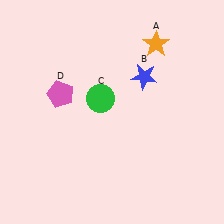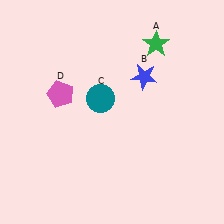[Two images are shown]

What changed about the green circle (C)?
In Image 1, C is green. In Image 2, it changed to teal.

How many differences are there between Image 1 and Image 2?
There are 2 differences between the two images.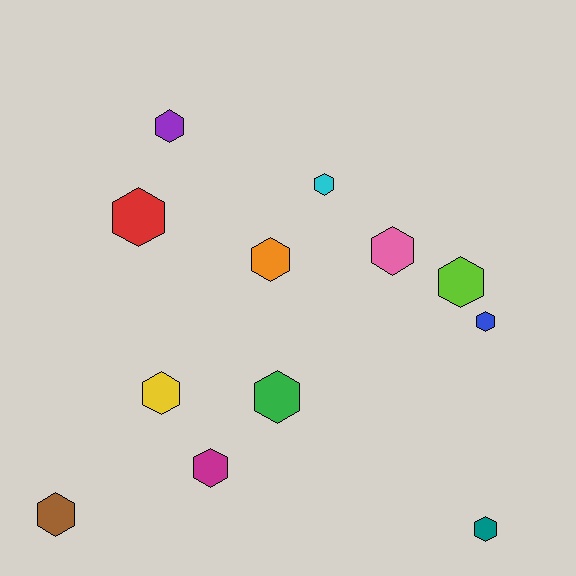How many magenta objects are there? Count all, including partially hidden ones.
There is 1 magenta object.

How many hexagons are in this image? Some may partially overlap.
There are 12 hexagons.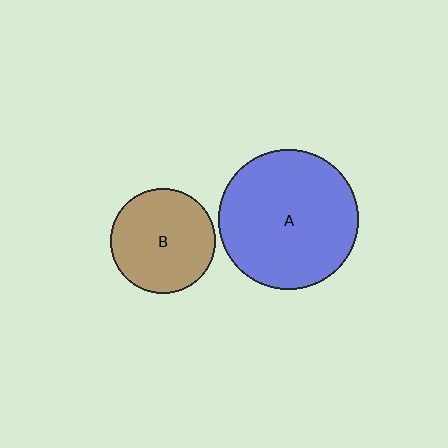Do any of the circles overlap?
No, none of the circles overlap.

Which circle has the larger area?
Circle A (blue).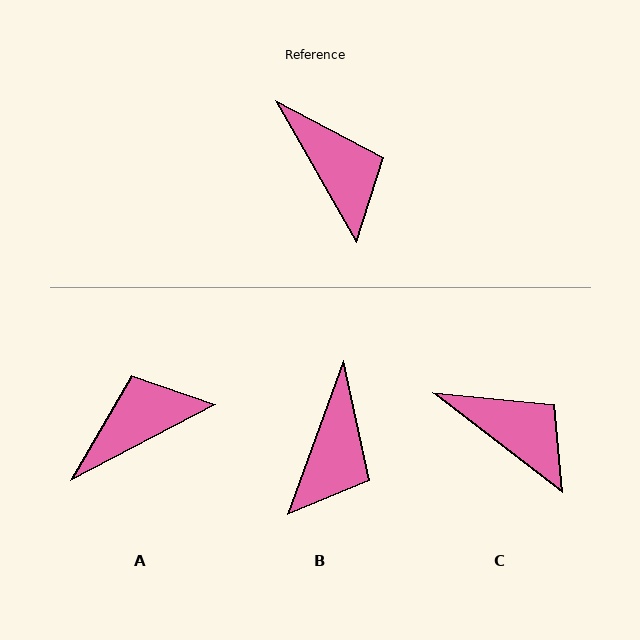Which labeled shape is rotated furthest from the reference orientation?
A, about 88 degrees away.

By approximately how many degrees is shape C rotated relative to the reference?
Approximately 23 degrees counter-clockwise.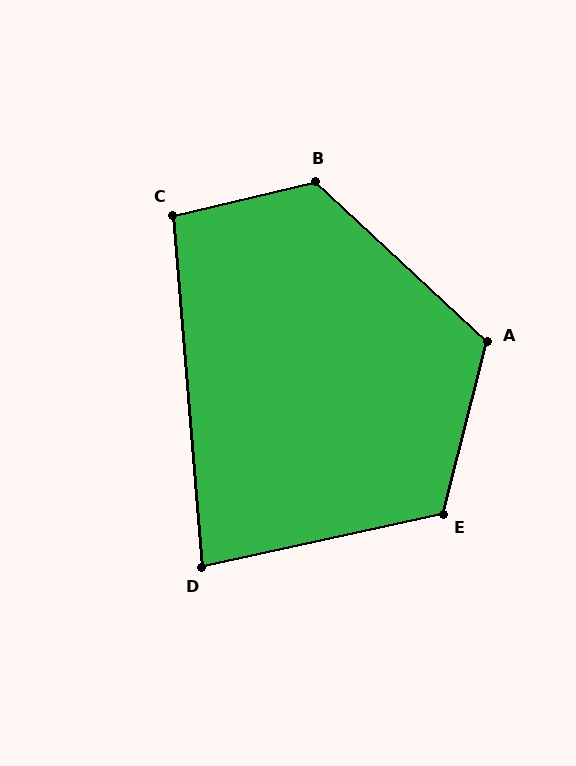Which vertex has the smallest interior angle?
D, at approximately 82 degrees.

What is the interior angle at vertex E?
Approximately 117 degrees (obtuse).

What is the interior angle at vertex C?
Approximately 99 degrees (obtuse).